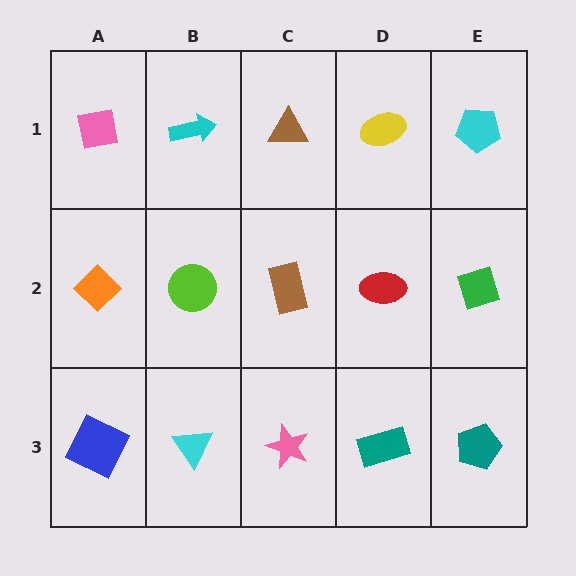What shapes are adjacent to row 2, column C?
A brown triangle (row 1, column C), a pink star (row 3, column C), a lime circle (row 2, column B), a red ellipse (row 2, column D).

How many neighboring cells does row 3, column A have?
2.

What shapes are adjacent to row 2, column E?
A cyan pentagon (row 1, column E), a teal pentagon (row 3, column E), a red ellipse (row 2, column D).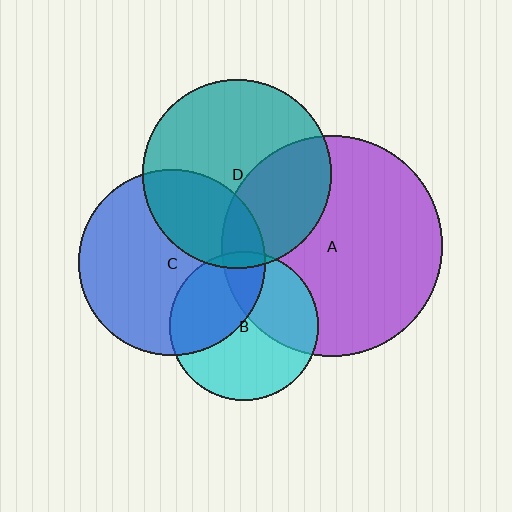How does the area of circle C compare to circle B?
Approximately 1.6 times.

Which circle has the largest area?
Circle A (purple).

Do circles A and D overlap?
Yes.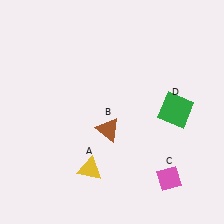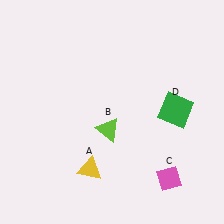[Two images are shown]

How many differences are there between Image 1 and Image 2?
There is 1 difference between the two images.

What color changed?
The triangle (B) changed from brown in Image 1 to lime in Image 2.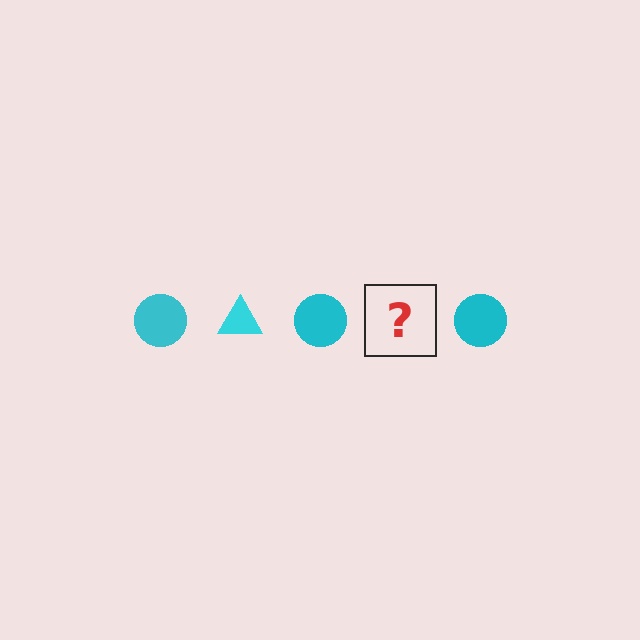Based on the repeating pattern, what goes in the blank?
The blank should be a cyan triangle.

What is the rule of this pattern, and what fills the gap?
The rule is that the pattern cycles through circle, triangle shapes in cyan. The gap should be filled with a cyan triangle.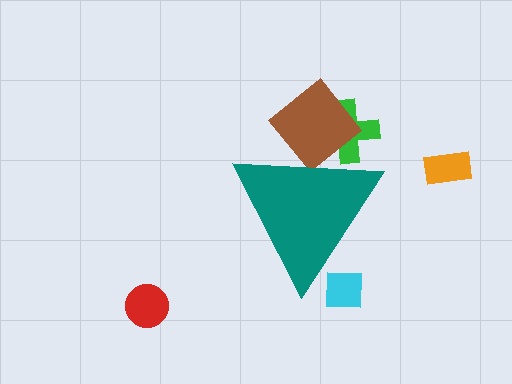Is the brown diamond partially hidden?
Yes, the brown diamond is partially hidden behind the teal triangle.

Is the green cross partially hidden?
Yes, the green cross is partially hidden behind the teal triangle.